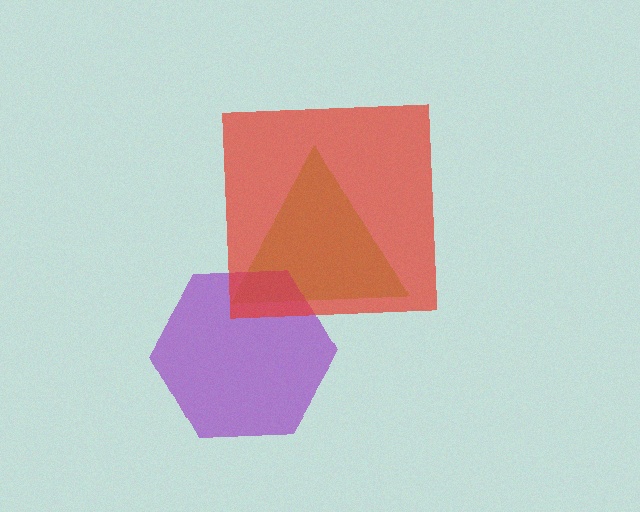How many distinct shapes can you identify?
There are 3 distinct shapes: a lime triangle, a purple hexagon, a red square.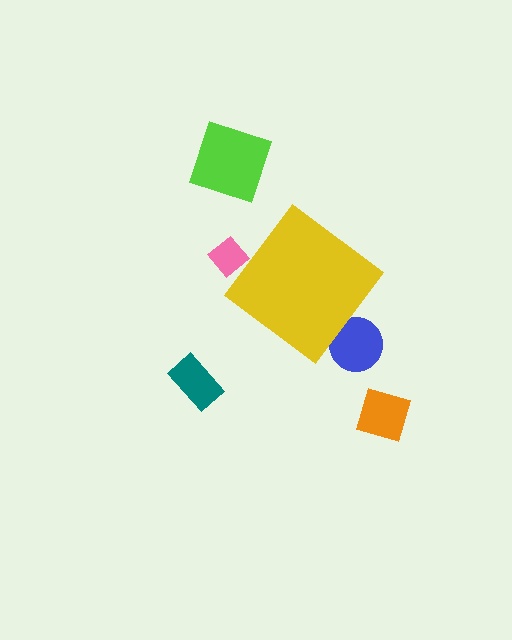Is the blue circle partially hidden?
Yes, the blue circle is partially hidden behind the yellow diamond.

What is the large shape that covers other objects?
A yellow diamond.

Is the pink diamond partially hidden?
Yes, the pink diamond is partially hidden behind the yellow diamond.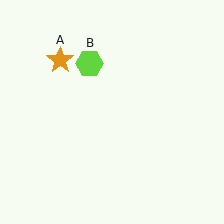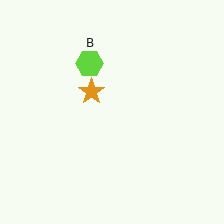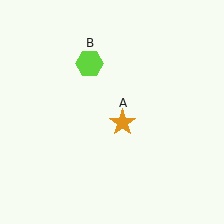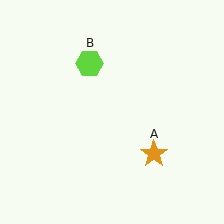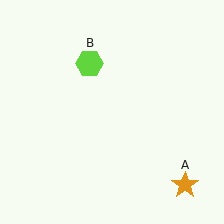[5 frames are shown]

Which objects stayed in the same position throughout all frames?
Lime hexagon (object B) remained stationary.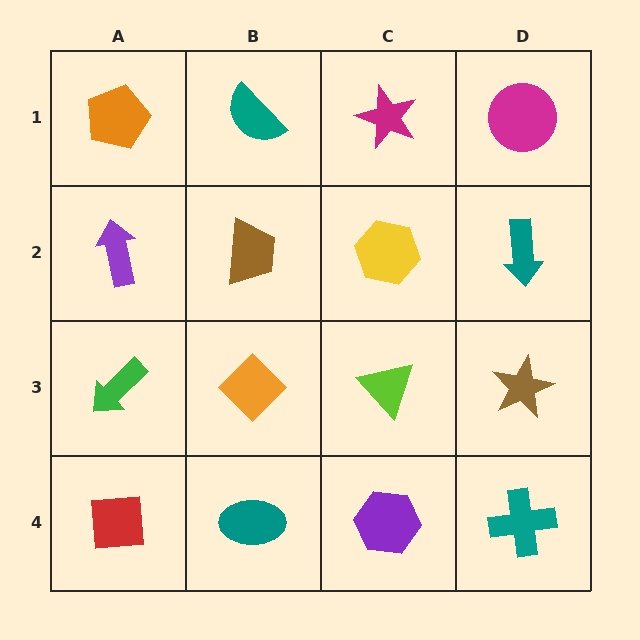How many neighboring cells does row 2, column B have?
4.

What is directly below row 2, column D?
A brown star.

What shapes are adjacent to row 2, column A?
An orange pentagon (row 1, column A), a green arrow (row 3, column A), a brown trapezoid (row 2, column B).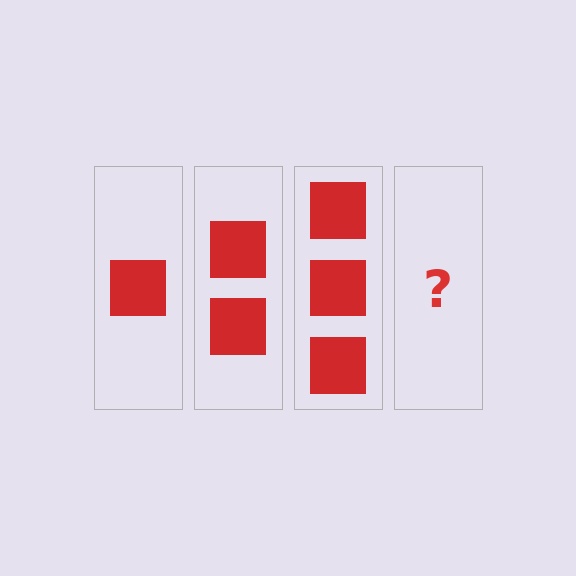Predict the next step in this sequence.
The next step is 4 squares.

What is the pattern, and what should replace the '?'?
The pattern is that each step adds one more square. The '?' should be 4 squares.